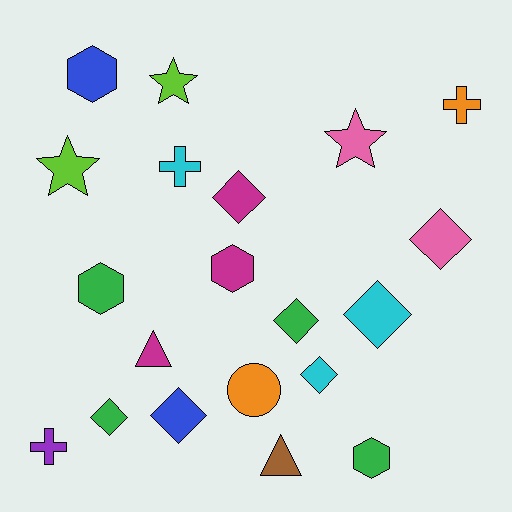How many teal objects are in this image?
There are no teal objects.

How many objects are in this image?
There are 20 objects.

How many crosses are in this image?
There are 3 crosses.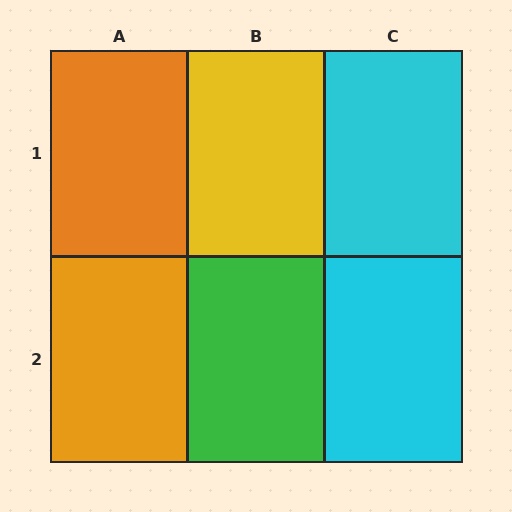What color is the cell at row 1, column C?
Cyan.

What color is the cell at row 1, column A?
Orange.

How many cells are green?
1 cell is green.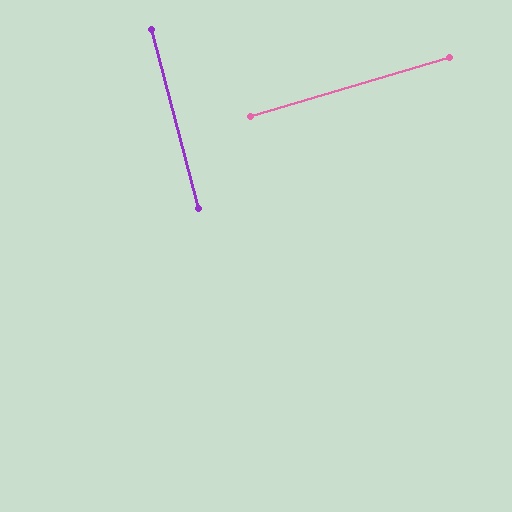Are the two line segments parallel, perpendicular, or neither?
Perpendicular — they meet at approximately 88°.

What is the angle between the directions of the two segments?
Approximately 88 degrees.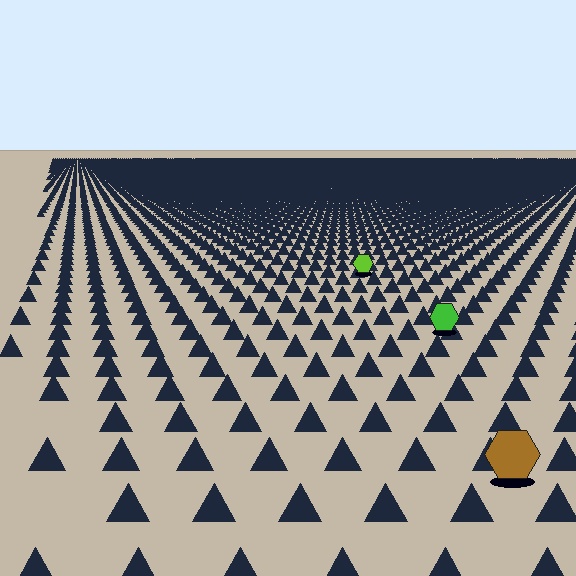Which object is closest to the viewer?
The brown hexagon is closest. The texture marks near it are larger and more spread out.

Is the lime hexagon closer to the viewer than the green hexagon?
No. The green hexagon is closer — you can tell from the texture gradient: the ground texture is coarser near it.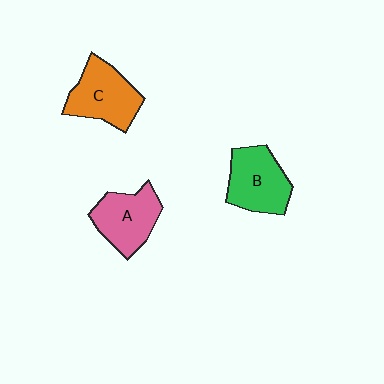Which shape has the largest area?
Shape C (orange).